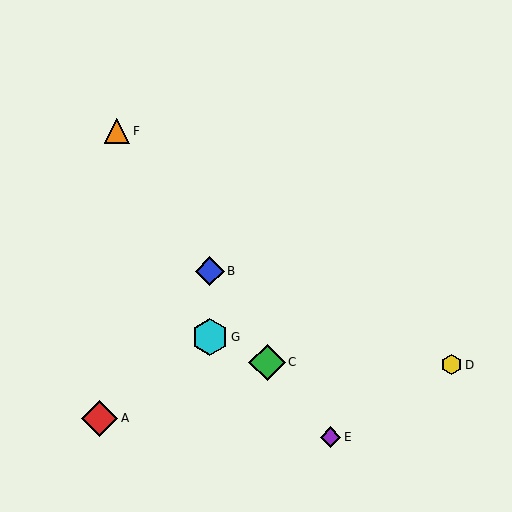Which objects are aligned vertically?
Objects B, G are aligned vertically.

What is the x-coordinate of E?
Object E is at x≈331.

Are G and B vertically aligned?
Yes, both are at x≈210.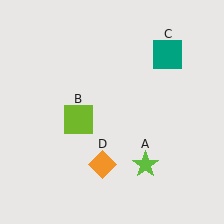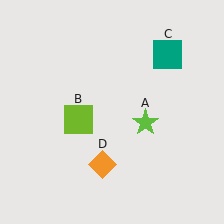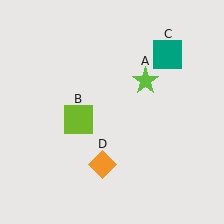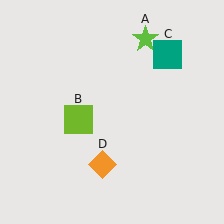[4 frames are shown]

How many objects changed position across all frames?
1 object changed position: lime star (object A).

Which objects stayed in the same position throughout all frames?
Lime square (object B) and teal square (object C) and orange diamond (object D) remained stationary.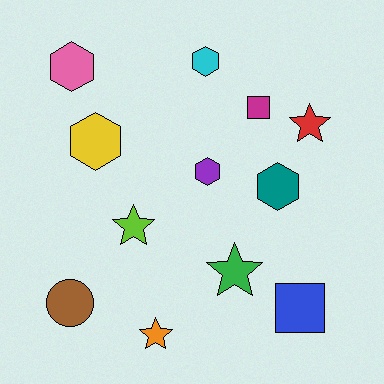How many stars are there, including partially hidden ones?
There are 4 stars.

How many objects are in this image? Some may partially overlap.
There are 12 objects.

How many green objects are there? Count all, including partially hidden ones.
There is 1 green object.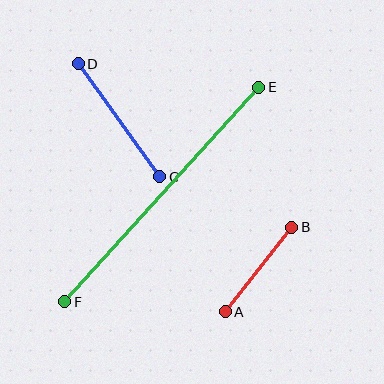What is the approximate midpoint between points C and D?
The midpoint is at approximately (119, 120) pixels.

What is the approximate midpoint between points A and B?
The midpoint is at approximately (259, 270) pixels.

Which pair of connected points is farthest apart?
Points E and F are farthest apart.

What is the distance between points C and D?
The distance is approximately 139 pixels.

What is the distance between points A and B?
The distance is approximately 108 pixels.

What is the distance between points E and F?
The distance is approximately 289 pixels.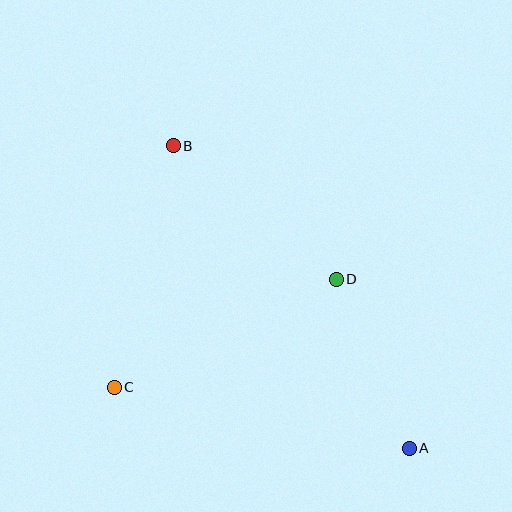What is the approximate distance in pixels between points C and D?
The distance between C and D is approximately 247 pixels.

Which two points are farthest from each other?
Points A and B are farthest from each other.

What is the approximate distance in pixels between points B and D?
The distance between B and D is approximately 211 pixels.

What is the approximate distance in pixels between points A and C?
The distance between A and C is approximately 302 pixels.